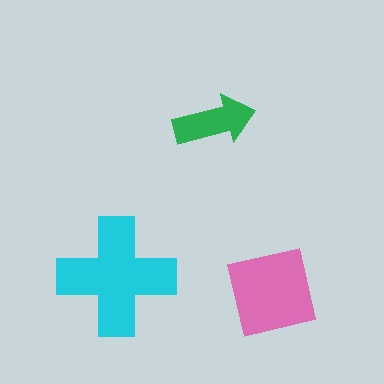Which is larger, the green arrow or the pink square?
The pink square.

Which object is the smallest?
The green arrow.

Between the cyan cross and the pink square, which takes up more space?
The cyan cross.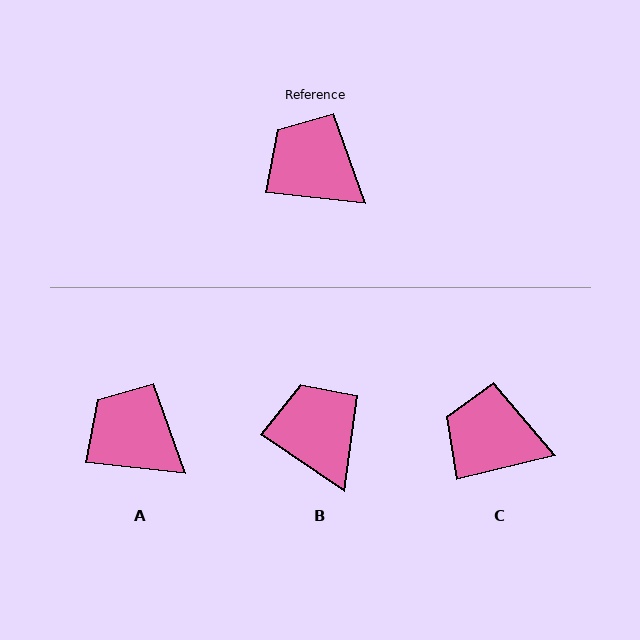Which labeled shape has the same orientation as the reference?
A.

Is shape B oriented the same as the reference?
No, it is off by about 27 degrees.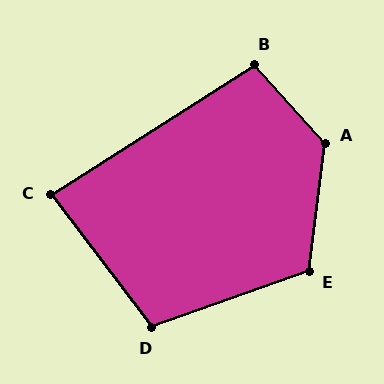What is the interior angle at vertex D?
Approximately 107 degrees (obtuse).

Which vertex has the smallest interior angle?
C, at approximately 85 degrees.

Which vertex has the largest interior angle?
A, at approximately 131 degrees.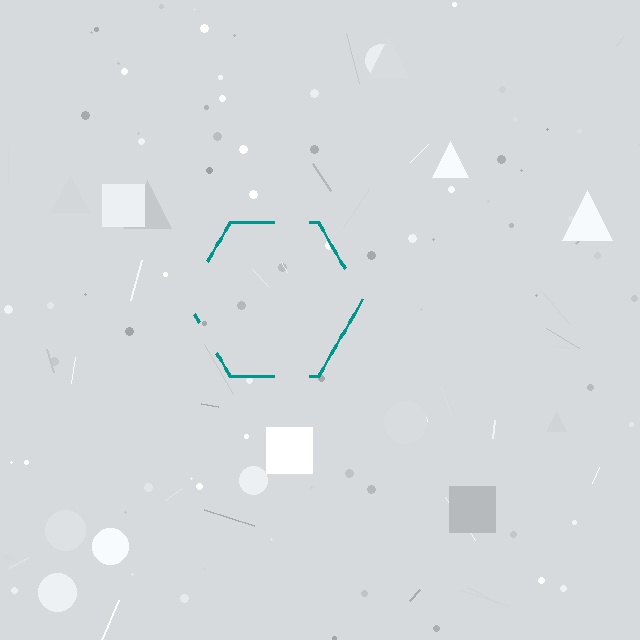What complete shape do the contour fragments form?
The contour fragments form a hexagon.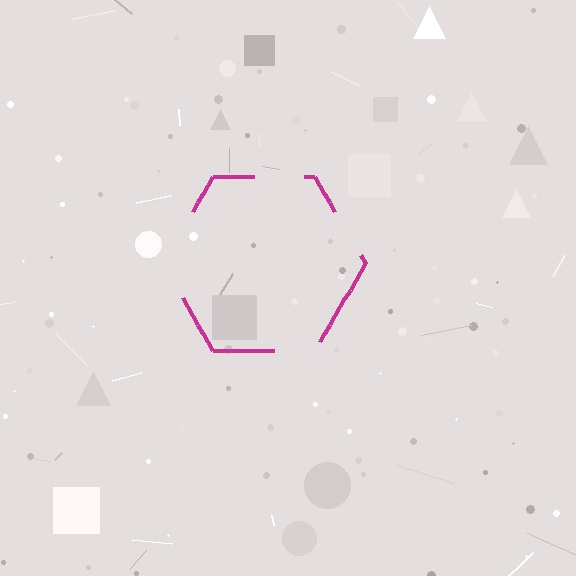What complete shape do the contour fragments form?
The contour fragments form a hexagon.